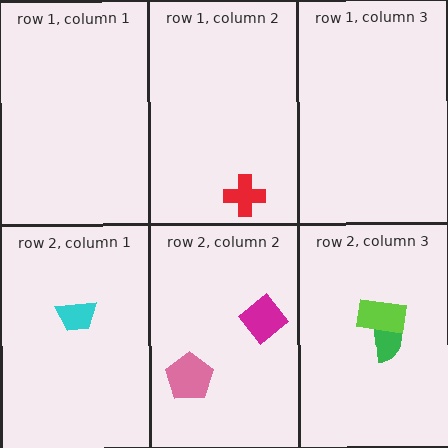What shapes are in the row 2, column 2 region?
The magenta diamond, the pink pentagon.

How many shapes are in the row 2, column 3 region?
2.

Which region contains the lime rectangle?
The row 2, column 3 region.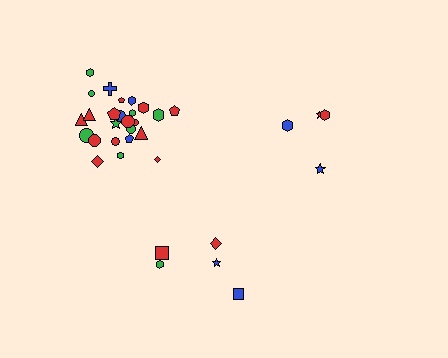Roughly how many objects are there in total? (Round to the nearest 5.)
Roughly 35 objects in total.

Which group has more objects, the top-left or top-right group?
The top-left group.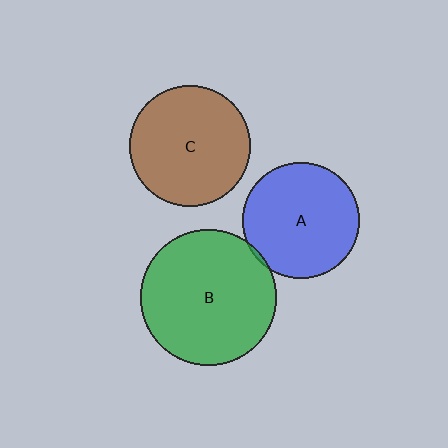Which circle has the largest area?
Circle B (green).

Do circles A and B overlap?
Yes.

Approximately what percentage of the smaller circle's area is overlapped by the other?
Approximately 5%.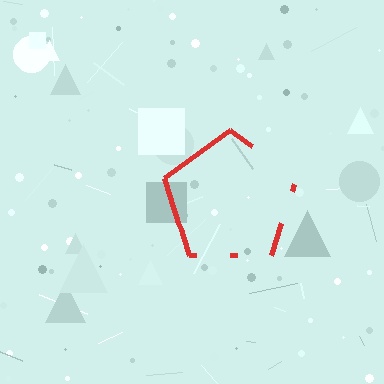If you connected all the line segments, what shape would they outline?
They would outline a pentagon.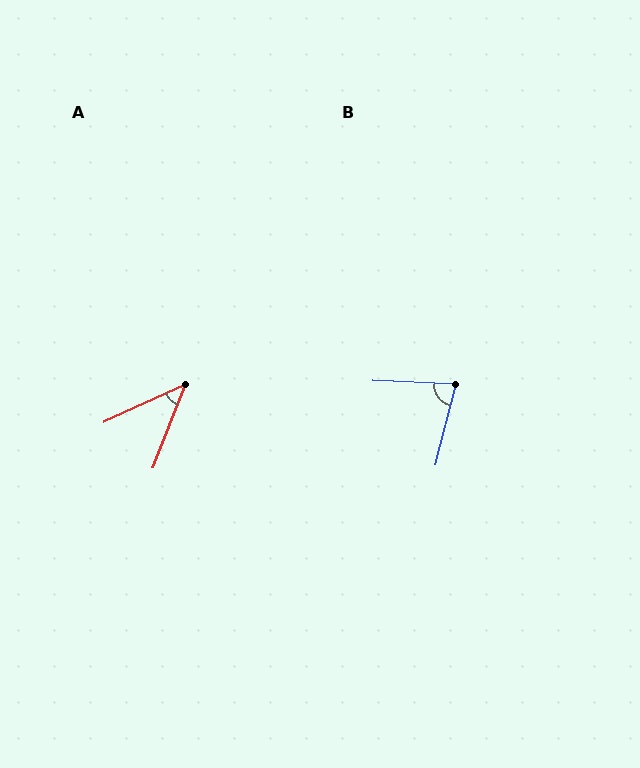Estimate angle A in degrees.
Approximately 45 degrees.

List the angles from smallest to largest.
A (45°), B (78°).